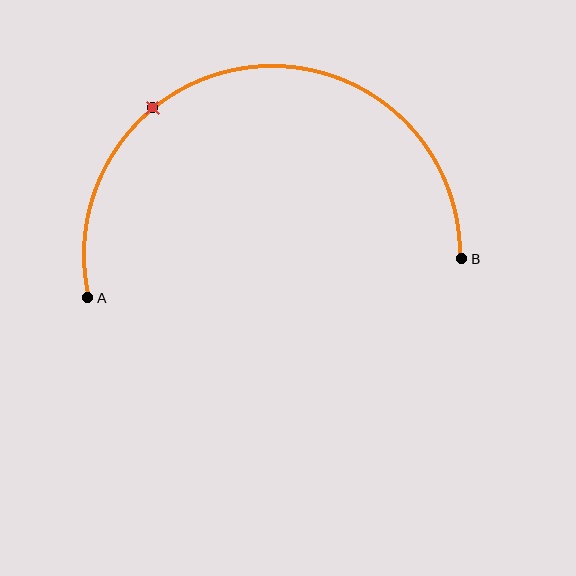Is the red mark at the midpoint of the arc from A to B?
No. The red mark lies on the arc but is closer to endpoint A. The arc midpoint would be at the point on the curve equidistant along the arc from both A and B.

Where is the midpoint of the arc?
The arc midpoint is the point on the curve farthest from the straight line joining A and B. It sits above that line.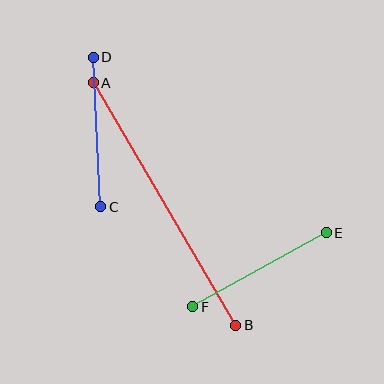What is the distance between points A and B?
The distance is approximately 281 pixels.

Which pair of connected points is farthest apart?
Points A and B are farthest apart.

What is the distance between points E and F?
The distance is approximately 153 pixels.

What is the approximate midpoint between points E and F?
The midpoint is at approximately (259, 270) pixels.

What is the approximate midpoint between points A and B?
The midpoint is at approximately (165, 204) pixels.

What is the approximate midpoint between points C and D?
The midpoint is at approximately (97, 132) pixels.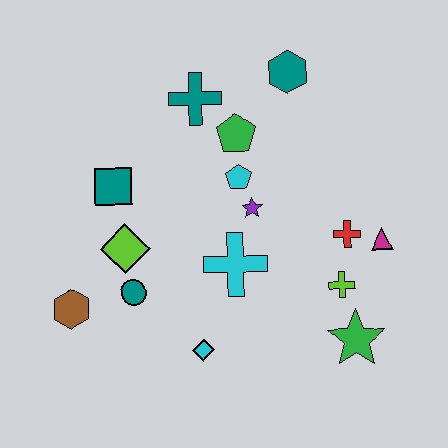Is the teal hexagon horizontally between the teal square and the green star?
Yes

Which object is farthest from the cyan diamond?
The teal hexagon is farthest from the cyan diamond.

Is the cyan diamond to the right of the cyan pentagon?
No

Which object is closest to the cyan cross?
The purple star is closest to the cyan cross.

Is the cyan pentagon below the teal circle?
No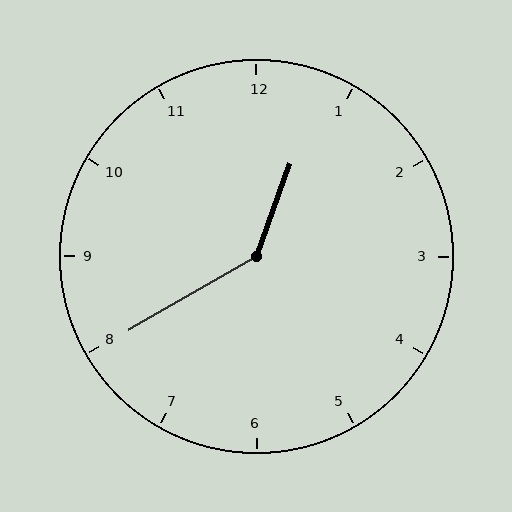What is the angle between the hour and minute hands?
Approximately 140 degrees.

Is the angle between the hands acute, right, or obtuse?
It is obtuse.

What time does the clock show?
12:40.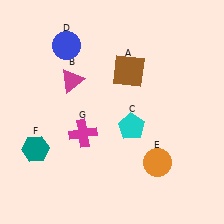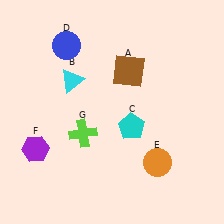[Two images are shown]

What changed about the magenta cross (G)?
In Image 1, G is magenta. In Image 2, it changed to lime.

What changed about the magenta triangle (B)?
In Image 1, B is magenta. In Image 2, it changed to cyan.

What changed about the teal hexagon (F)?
In Image 1, F is teal. In Image 2, it changed to purple.